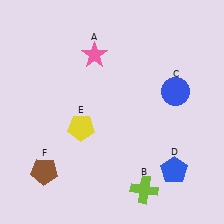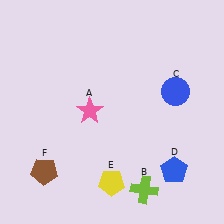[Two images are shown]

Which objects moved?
The objects that moved are: the pink star (A), the yellow pentagon (E).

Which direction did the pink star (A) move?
The pink star (A) moved down.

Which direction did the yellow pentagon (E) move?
The yellow pentagon (E) moved down.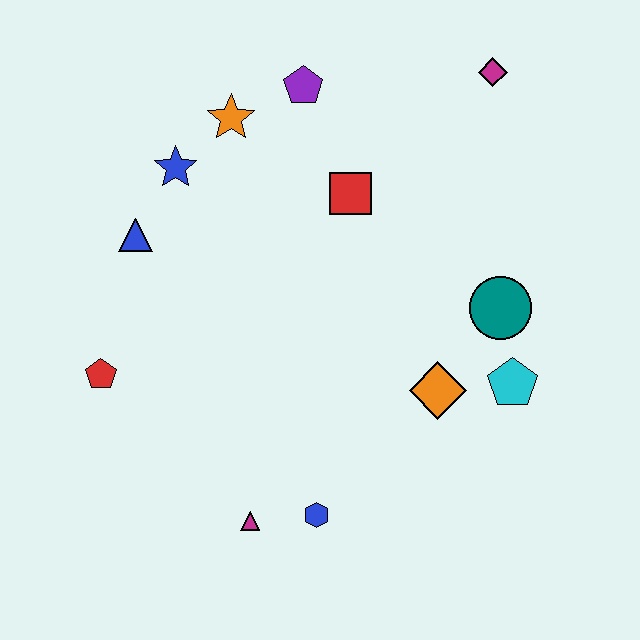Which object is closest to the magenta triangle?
The blue hexagon is closest to the magenta triangle.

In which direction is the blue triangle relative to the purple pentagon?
The blue triangle is to the left of the purple pentagon.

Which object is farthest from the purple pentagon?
The magenta triangle is farthest from the purple pentagon.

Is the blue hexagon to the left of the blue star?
No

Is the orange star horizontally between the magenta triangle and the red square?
No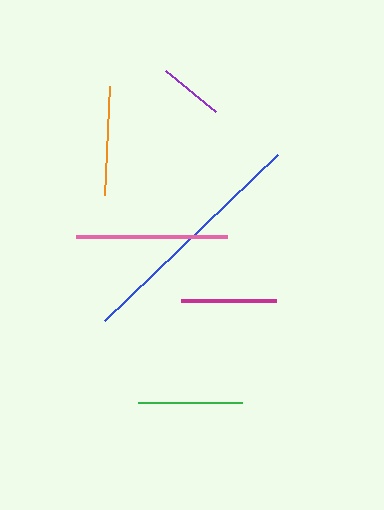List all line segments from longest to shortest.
From longest to shortest: blue, pink, orange, green, magenta, purple.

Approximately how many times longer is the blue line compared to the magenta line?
The blue line is approximately 2.5 times the length of the magenta line.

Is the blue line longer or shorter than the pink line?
The blue line is longer than the pink line.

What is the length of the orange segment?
The orange segment is approximately 109 pixels long.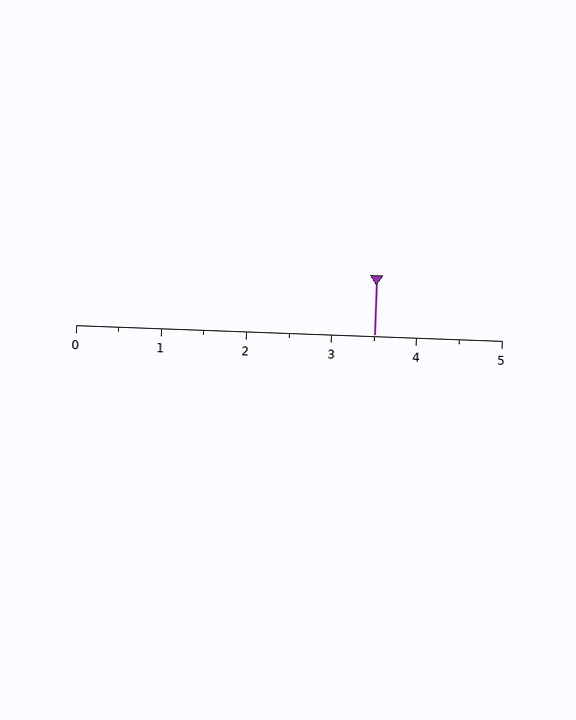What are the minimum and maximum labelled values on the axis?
The axis runs from 0 to 5.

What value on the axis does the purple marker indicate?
The marker indicates approximately 3.5.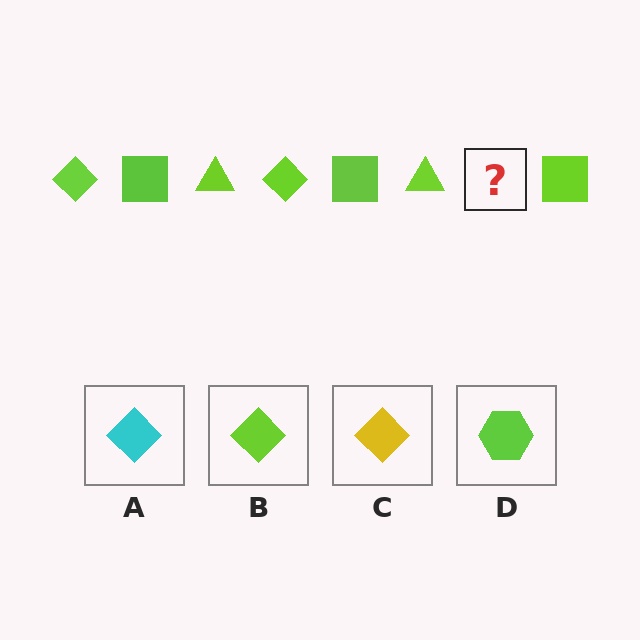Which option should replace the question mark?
Option B.